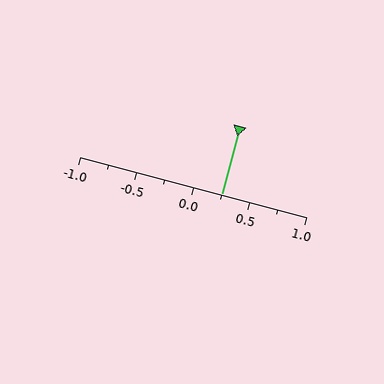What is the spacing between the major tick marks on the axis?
The major ticks are spaced 0.5 apart.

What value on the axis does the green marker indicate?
The marker indicates approximately 0.25.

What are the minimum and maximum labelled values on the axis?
The axis runs from -1.0 to 1.0.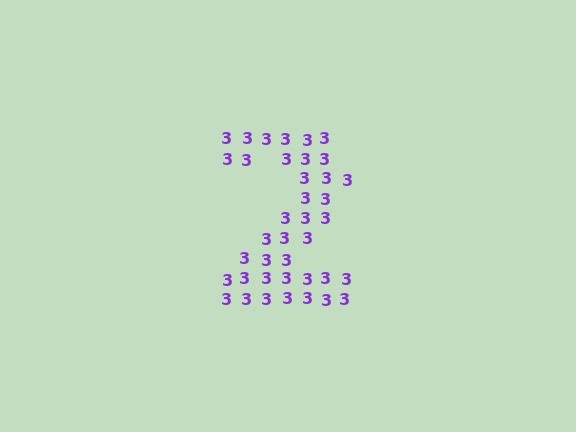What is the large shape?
The large shape is the digit 2.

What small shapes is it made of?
It is made of small digit 3's.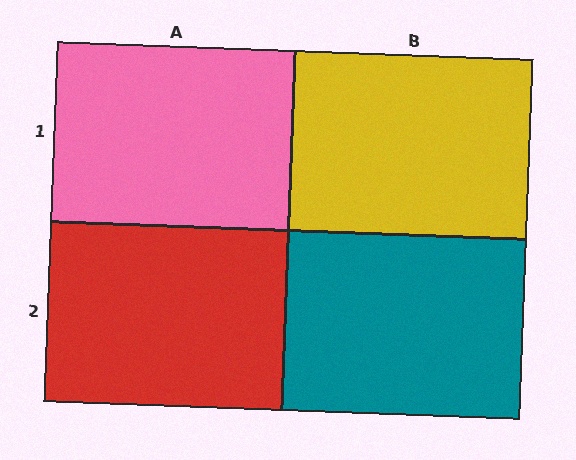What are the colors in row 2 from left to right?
Red, teal.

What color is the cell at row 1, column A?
Pink.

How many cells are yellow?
1 cell is yellow.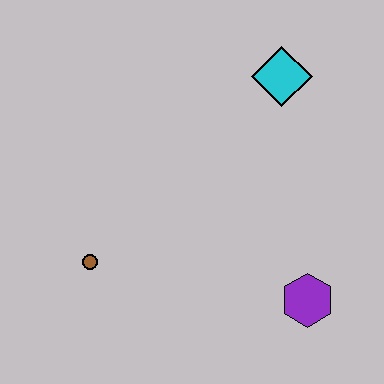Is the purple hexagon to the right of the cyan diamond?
Yes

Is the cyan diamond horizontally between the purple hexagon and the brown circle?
Yes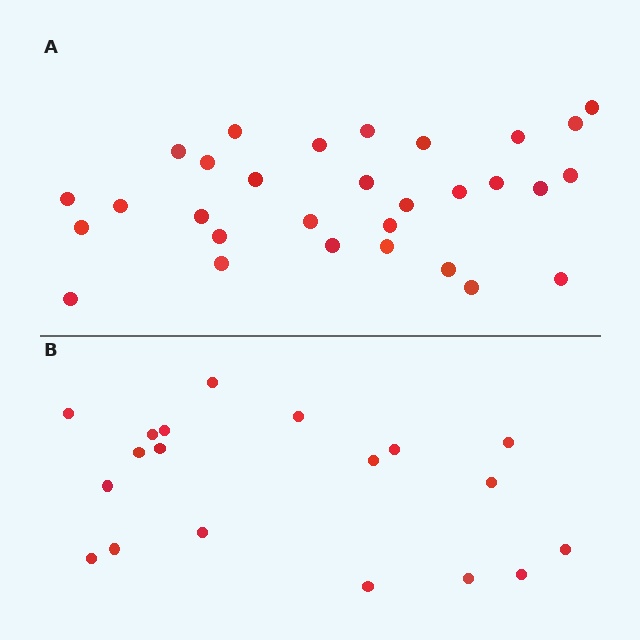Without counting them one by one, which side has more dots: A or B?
Region A (the top region) has more dots.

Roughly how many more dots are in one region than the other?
Region A has roughly 12 or so more dots than region B.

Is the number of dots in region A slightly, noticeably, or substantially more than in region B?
Region A has substantially more. The ratio is roughly 1.6 to 1.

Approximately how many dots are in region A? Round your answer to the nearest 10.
About 30 dots.